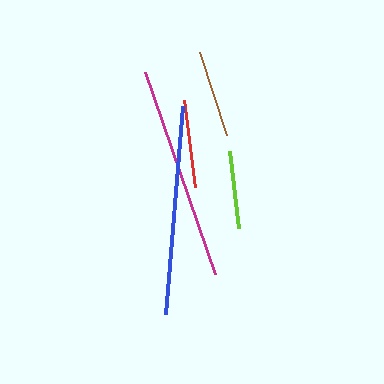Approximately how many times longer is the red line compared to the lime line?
The red line is approximately 1.1 times the length of the lime line.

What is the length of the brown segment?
The brown segment is approximately 87 pixels long.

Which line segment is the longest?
The magenta line is the longest at approximately 215 pixels.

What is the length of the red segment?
The red segment is approximately 88 pixels long.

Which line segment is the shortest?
The lime line is the shortest at approximately 78 pixels.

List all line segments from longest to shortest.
From longest to shortest: magenta, blue, red, brown, lime.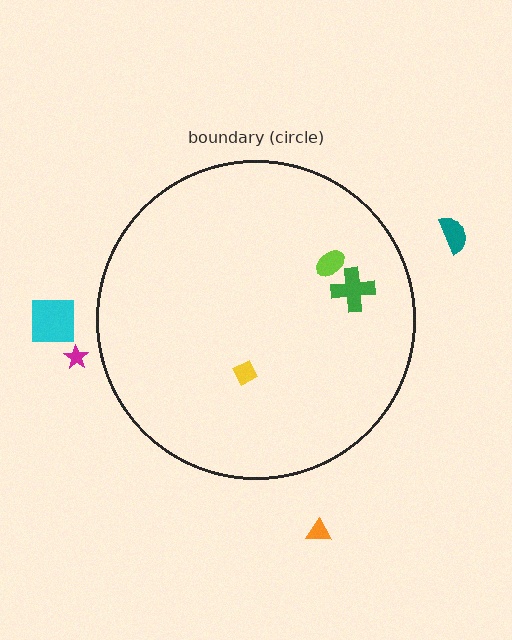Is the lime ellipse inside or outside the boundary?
Inside.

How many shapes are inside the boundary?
3 inside, 4 outside.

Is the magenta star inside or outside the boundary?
Outside.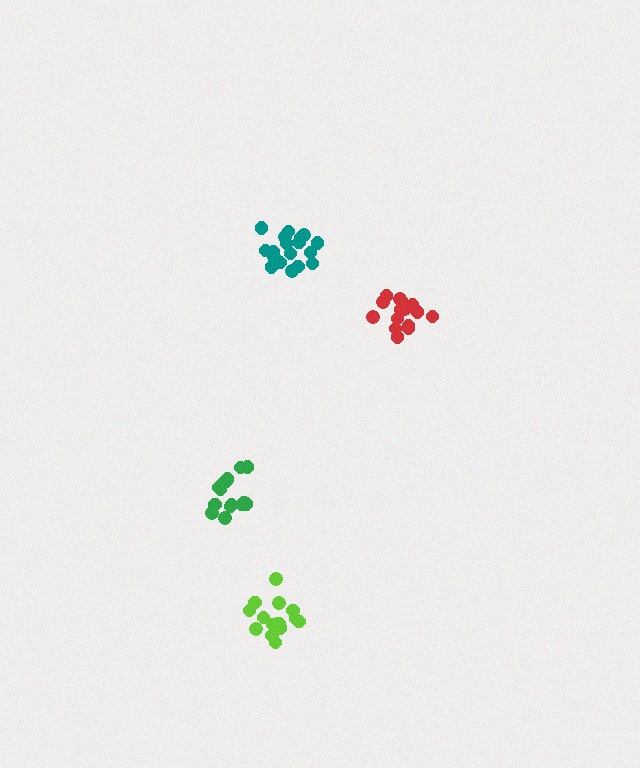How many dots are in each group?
Group 1: 16 dots, Group 2: 15 dots, Group 3: 15 dots, Group 4: 18 dots (64 total).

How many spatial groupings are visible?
There are 4 spatial groupings.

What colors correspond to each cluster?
The clusters are colored: red, lime, green, teal.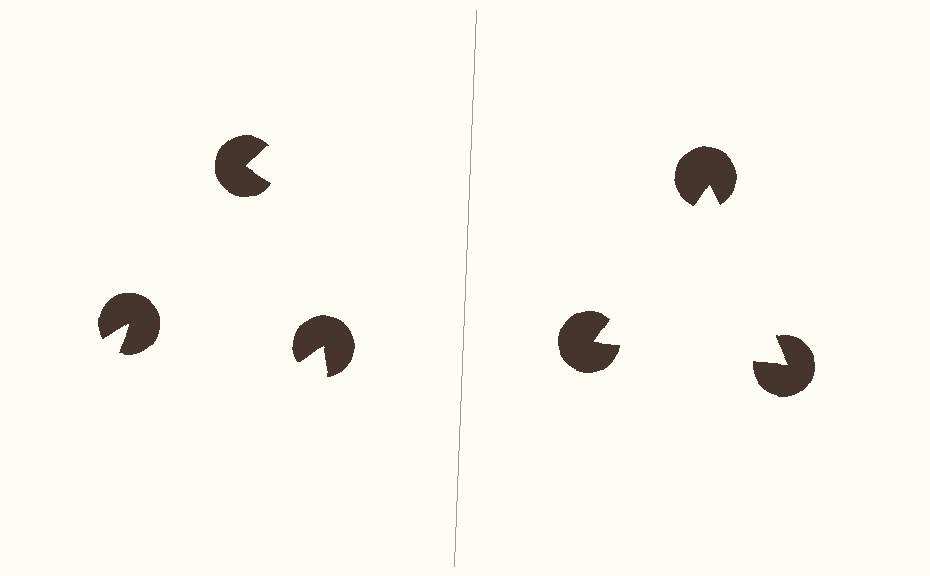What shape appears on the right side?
An illusory triangle.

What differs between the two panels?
The pac-man discs are positioned identically on both sides; only the wedge orientations differ. On the right they align to a triangle; on the left they are misaligned.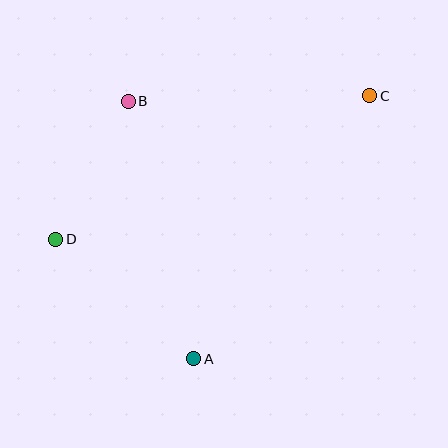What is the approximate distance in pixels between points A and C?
The distance between A and C is approximately 317 pixels.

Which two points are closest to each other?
Points B and D are closest to each other.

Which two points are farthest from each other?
Points C and D are farthest from each other.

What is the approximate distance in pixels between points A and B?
The distance between A and B is approximately 266 pixels.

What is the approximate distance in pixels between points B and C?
The distance between B and C is approximately 242 pixels.